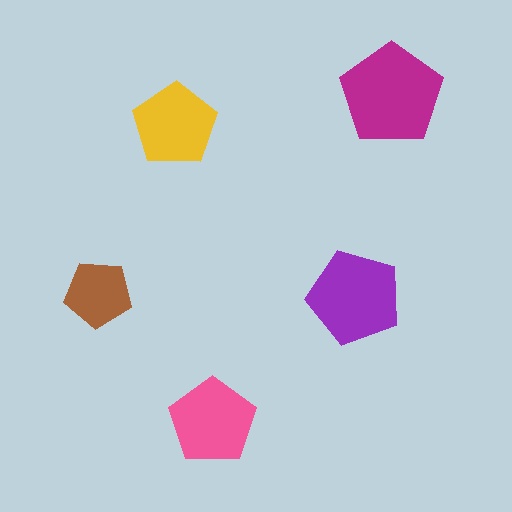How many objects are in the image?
There are 5 objects in the image.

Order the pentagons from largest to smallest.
the magenta one, the purple one, the pink one, the yellow one, the brown one.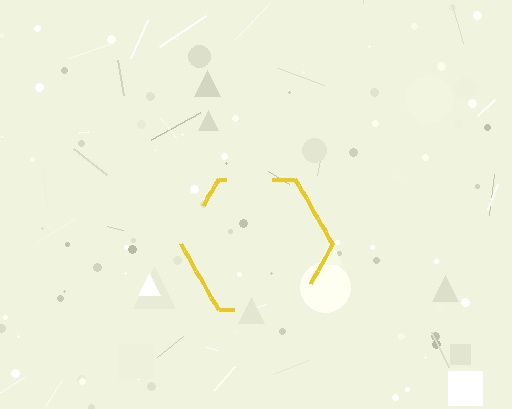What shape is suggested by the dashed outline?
The dashed outline suggests a hexagon.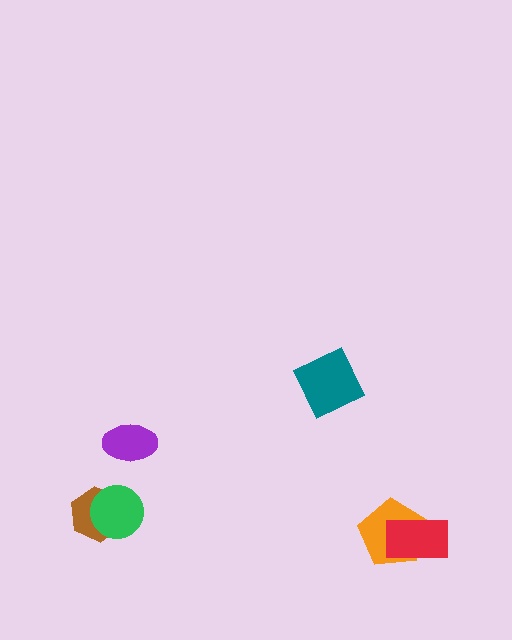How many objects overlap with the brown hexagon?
1 object overlaps with the brown hexagon.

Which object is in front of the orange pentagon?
The red rectangle is in front of the orange pentagon.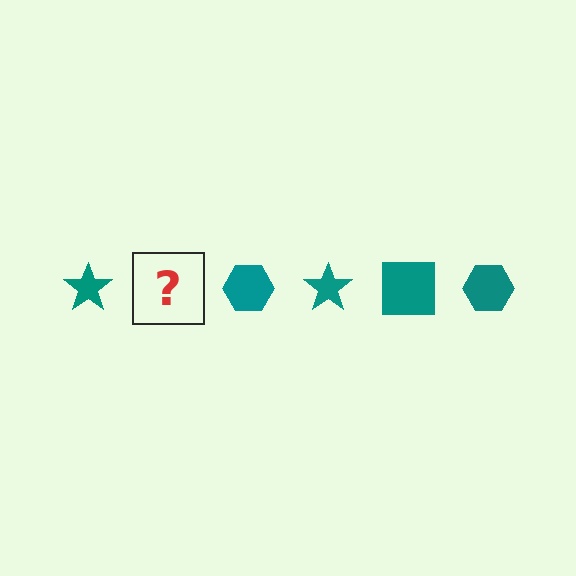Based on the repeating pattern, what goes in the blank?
The blank should be a teal square.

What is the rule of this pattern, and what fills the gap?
The rule is that the pattern cycles through star, square, hexagon shapes in teal. The gap should be filled with a teal square.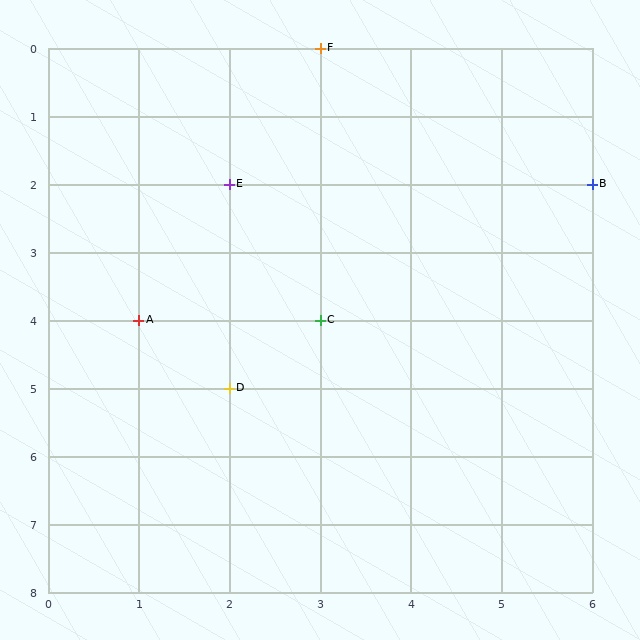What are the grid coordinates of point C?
Point C is at grid coordinates (3, 4).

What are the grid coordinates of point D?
Point D is at grid coordinates (2, 5).